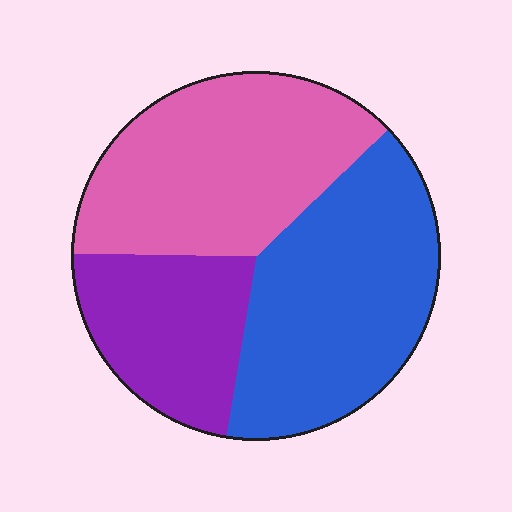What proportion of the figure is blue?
Blue takes up about two fifths (2/5) of the figure.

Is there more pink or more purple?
Pink.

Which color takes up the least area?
Purple, at roughly 25%.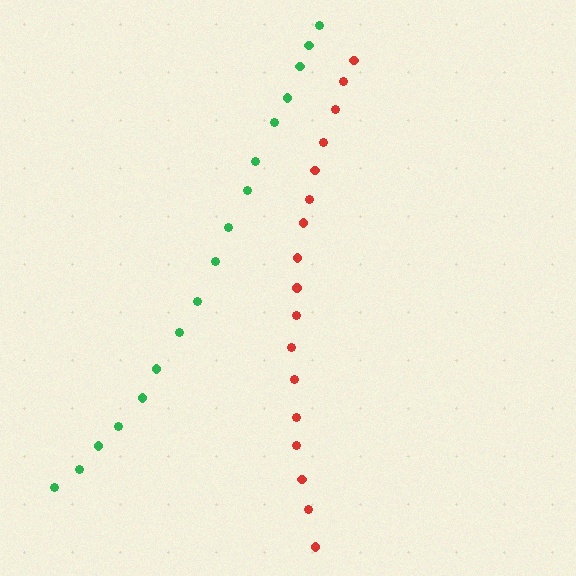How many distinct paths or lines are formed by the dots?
There are 2 distinct paths.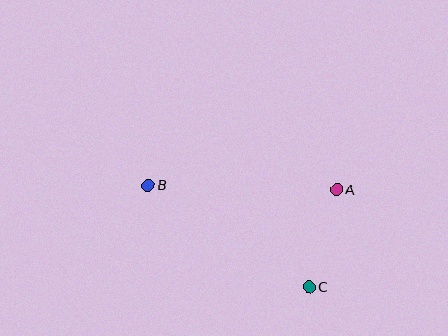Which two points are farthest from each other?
Points B and C are farthest from each other.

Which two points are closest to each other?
Points A and C are closest to each other.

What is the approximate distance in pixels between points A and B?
The distance between A and B is approximately 188 pixels.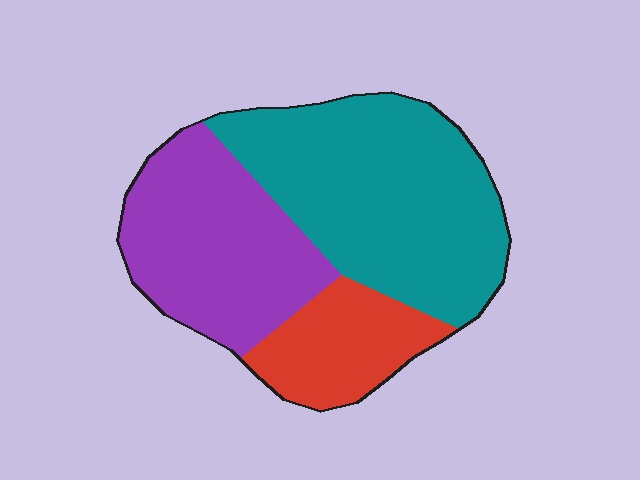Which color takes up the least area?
Red, at roughly 20%.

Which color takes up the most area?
Teal, at roughly 50%.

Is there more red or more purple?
Purple.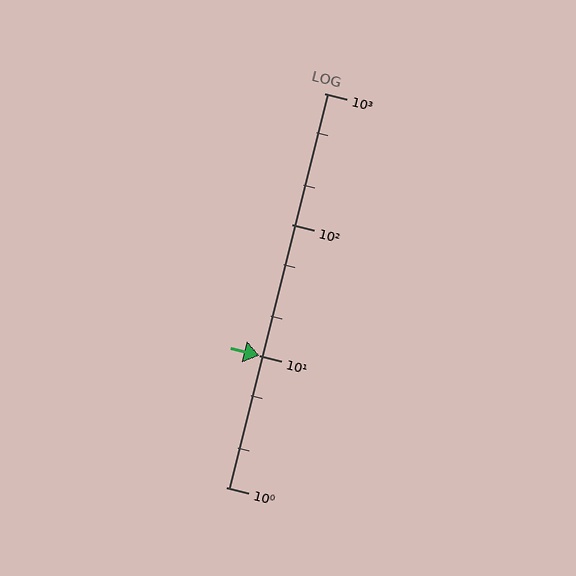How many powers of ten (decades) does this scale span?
The scale spans 3 decades, from 1 to 1000.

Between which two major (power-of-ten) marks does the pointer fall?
The pointer is between 10 and 100.